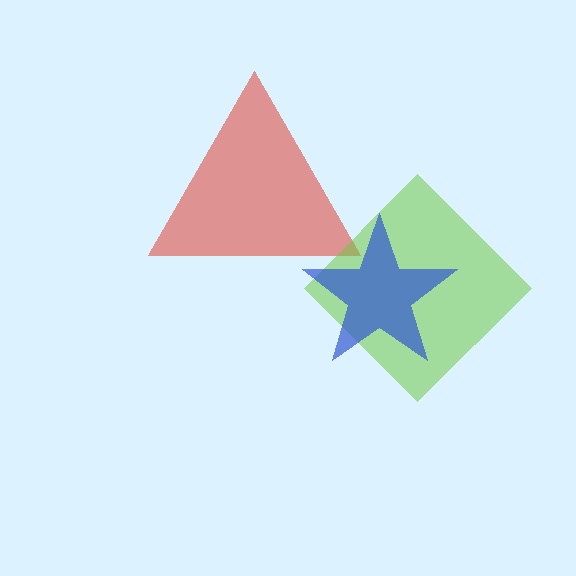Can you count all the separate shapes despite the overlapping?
Yes, there are 3 separate shapes.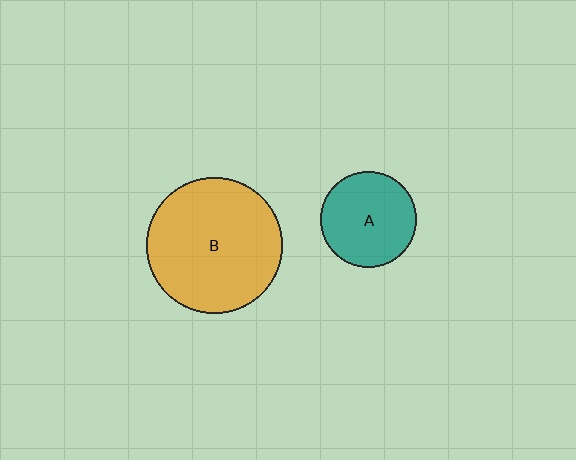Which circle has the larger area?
Circle B (orange).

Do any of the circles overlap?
No, none of the circles overlap.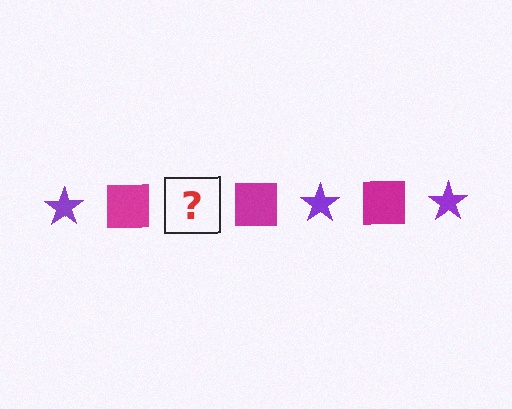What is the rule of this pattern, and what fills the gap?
The rule is that the pattern alternates between purple star and magenta square. The gap should be filled with a purple star.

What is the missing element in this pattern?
The missing element is a purple star.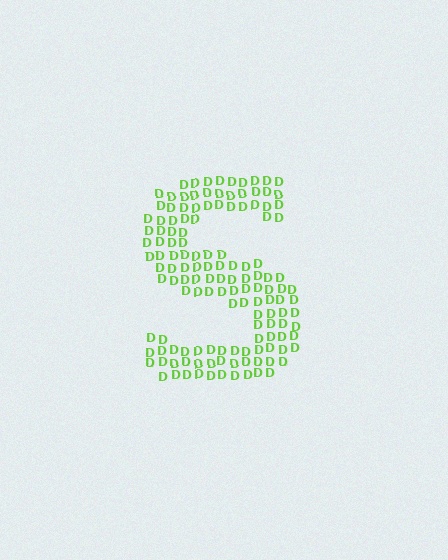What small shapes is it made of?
It is made of small letter D's.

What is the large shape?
The large shape is the letter S.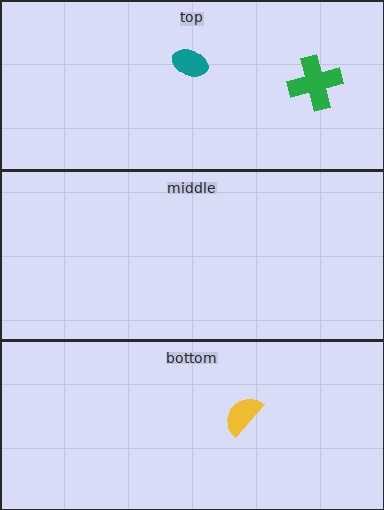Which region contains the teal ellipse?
The top region.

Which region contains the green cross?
The top region.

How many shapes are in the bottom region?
1.